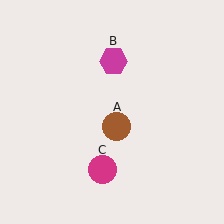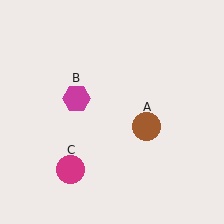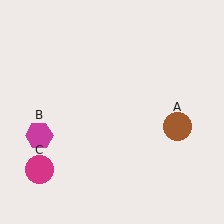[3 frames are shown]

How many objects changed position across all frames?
3 objects changed position: brown circle (object A), magenta hexagon (object B), magenta circle (object C).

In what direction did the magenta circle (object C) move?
The magenta circle (object C) moved left.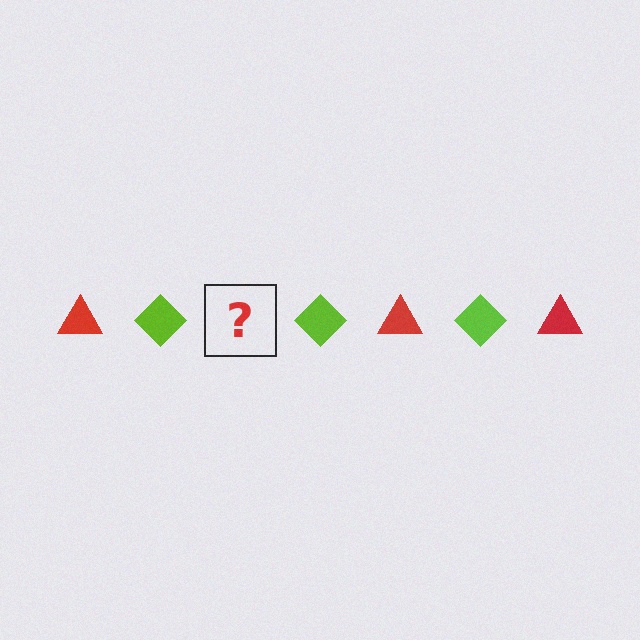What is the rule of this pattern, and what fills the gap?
The rule is that the pattern alternates between red triangle and lime diamond. The gap should be filled with a red triangle.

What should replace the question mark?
The question mark should be replaced with a red triangle.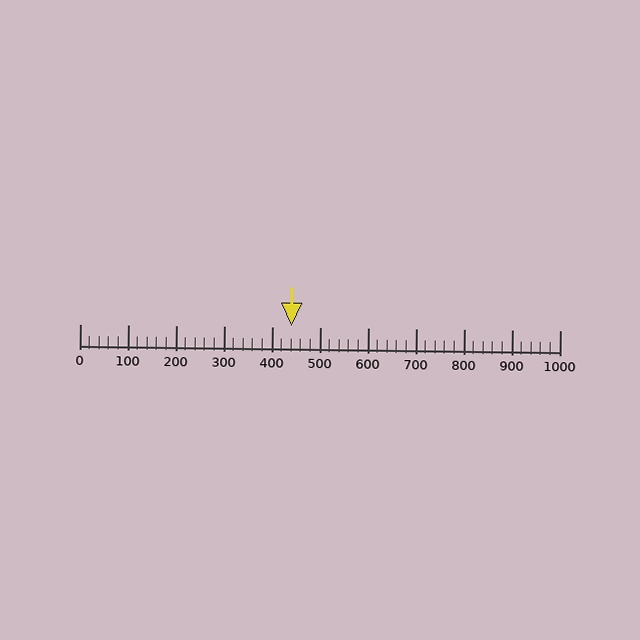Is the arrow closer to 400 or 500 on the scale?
The arrow is closer to 400.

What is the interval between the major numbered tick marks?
The major tick marks are spaced 100 units apart.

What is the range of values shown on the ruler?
The ruler shows values from 0 to 1000.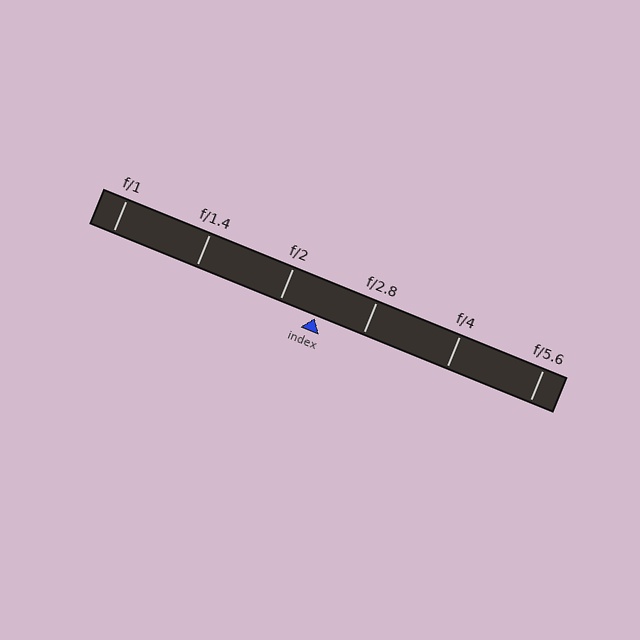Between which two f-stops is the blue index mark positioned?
The index mark is between f/2 and f/2.8.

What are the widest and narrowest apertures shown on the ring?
The widest aperture shown is f/1 and the narrowest is f/5.6.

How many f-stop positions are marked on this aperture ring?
There are 6 f-stop positions marked.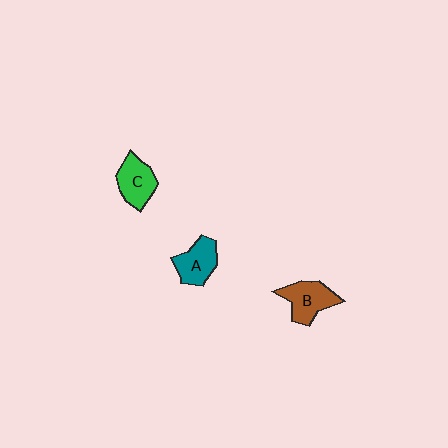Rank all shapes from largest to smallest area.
From largest to smallest: B (brown), C (green), A (teal).